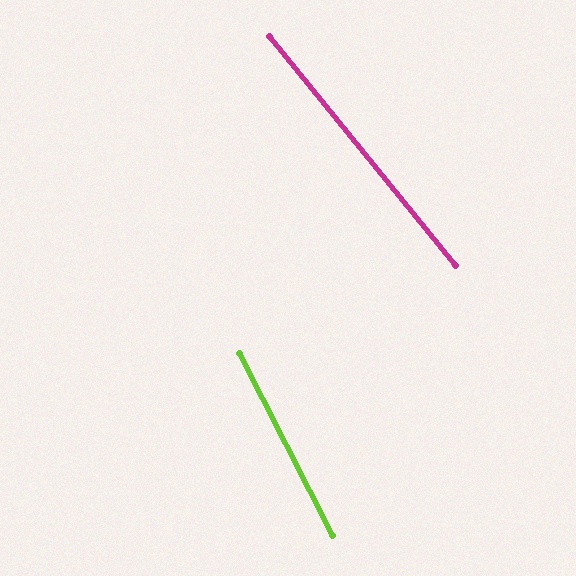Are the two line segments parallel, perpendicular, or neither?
Neither parallel nor perpendicular — they differ by about 12°.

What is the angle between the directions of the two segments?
Approximately 12 degrees.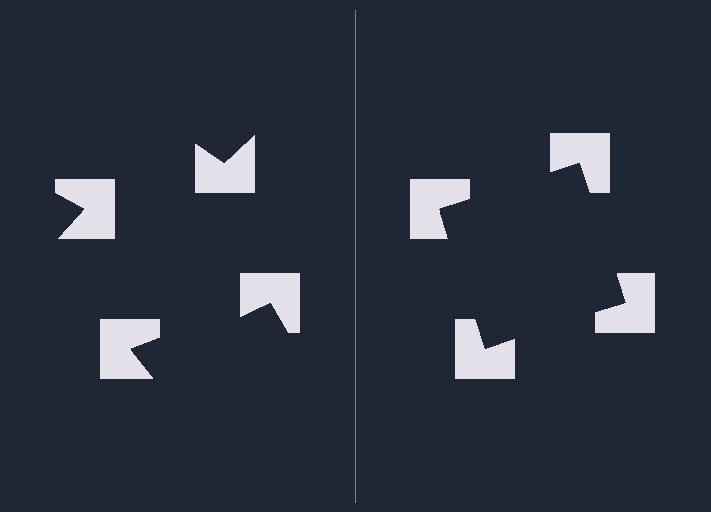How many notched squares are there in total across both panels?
8 — 4 on each side.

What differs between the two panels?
The notched squares are positioned identically on both sides; only the wedge orientations differ. On the right they align to a square; on the left they are misaligned.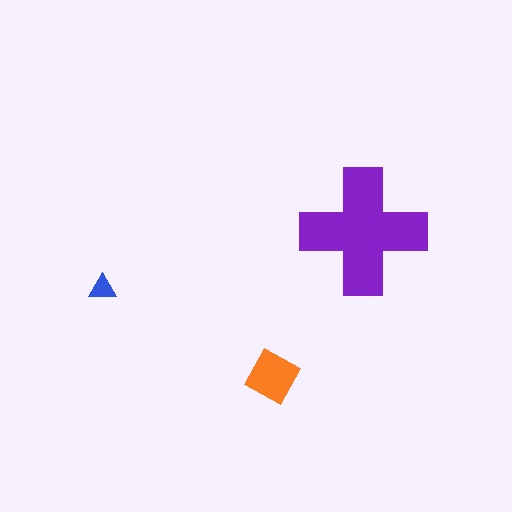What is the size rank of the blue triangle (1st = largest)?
3rd.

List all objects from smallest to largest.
The blue triangle, the orange diamond, the purple cross.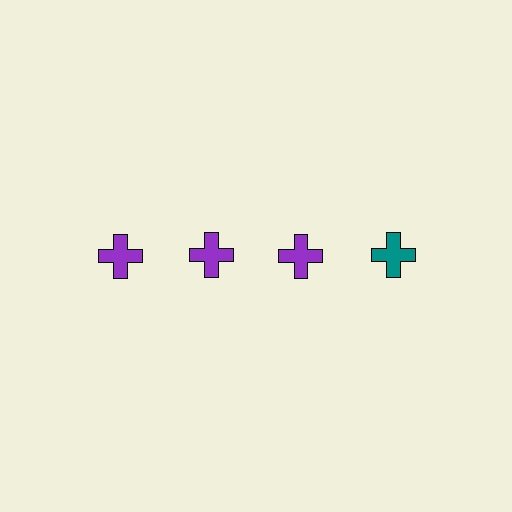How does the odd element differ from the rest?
It has a different color: teal instead of purple.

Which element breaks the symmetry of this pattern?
The teal cross in the top row, second from right column breaks the symmetry. All other shapes are purple crosses.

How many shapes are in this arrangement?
There are 4 shapes arranged in a grid pattern.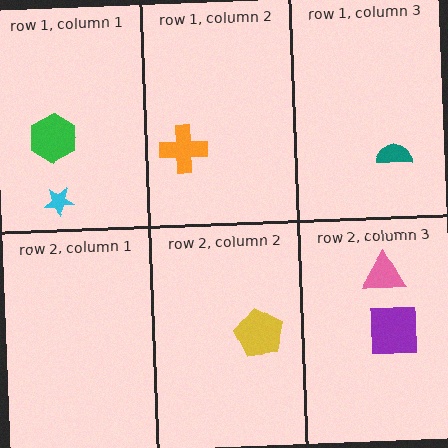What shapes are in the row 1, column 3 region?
The teal semicircle.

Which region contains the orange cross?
The row 1, column 2 region.